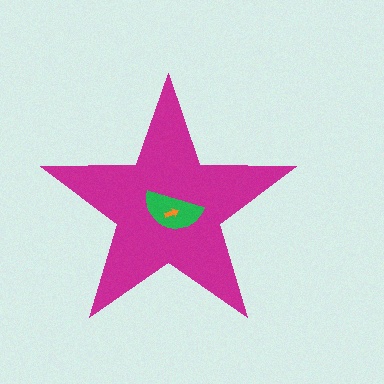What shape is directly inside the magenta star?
The green semicircle.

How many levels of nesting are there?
3.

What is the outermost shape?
The magenta star.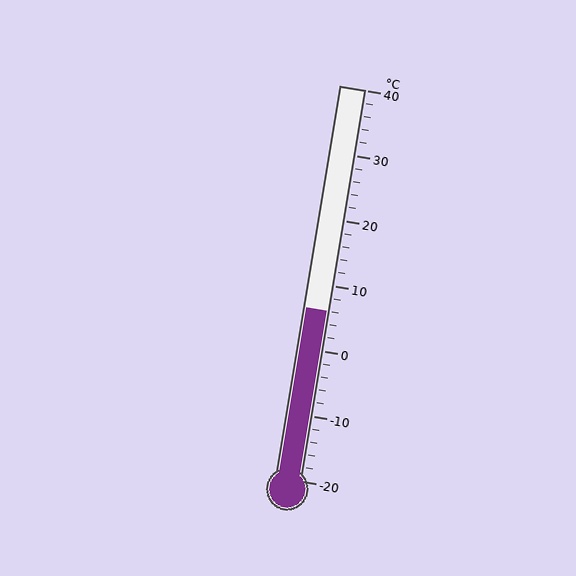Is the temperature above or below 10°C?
The temperature is below 10°C.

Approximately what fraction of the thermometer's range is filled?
The thermometer is filled to approximately 45% of its range.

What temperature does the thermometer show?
The thermometer shows approximately 6°C.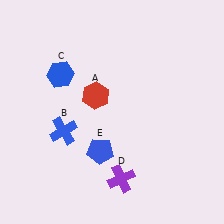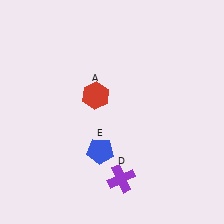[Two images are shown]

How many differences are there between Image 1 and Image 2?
There are 2 differences between the two images.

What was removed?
The blue hexagon (C), the blue cross (B) were removed in Image 2.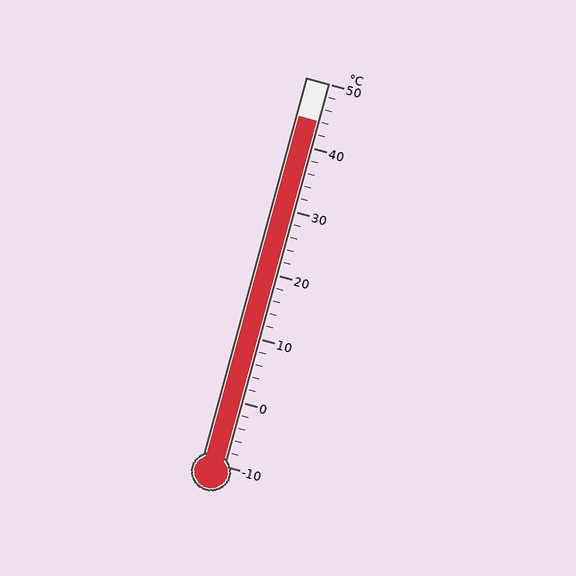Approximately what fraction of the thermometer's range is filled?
The thermometer is filled to approximately 90% of its range.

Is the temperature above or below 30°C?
The temperature is above 30°C.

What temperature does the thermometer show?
The thermometer shows approximately 44°C.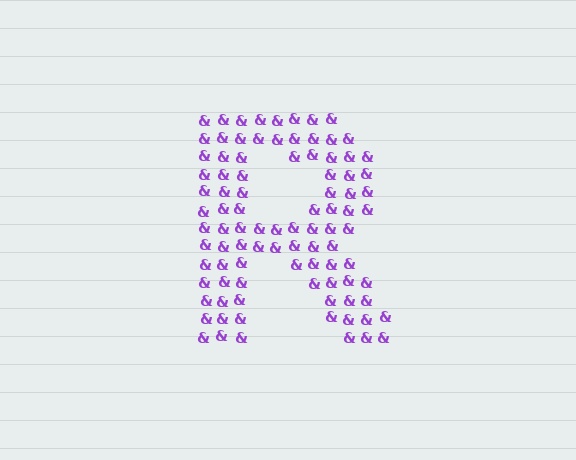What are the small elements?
The small elements are ampersands.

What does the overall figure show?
The overall figure shows the letter R.